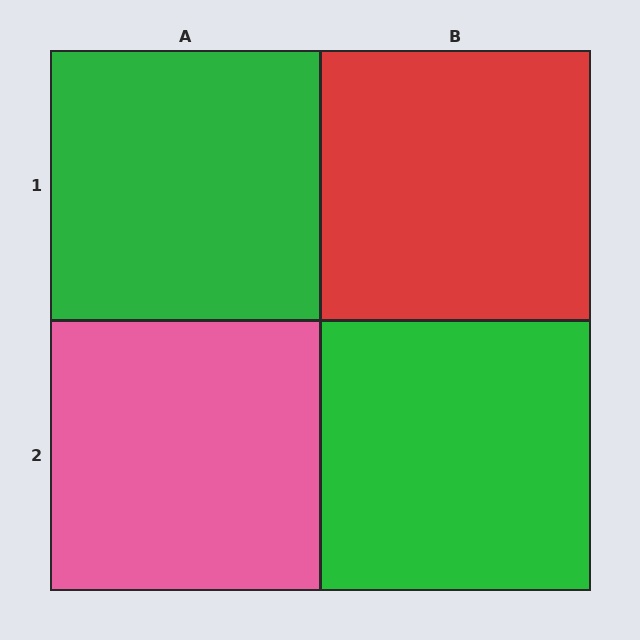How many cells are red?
1 cell is red.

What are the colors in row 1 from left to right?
Green, red.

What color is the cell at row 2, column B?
Green.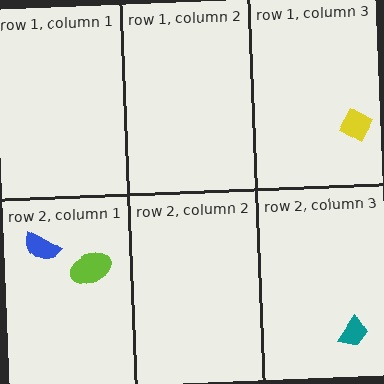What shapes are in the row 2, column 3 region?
The teal trapezoid.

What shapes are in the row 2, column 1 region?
The blue semicircle, the lime ellipse.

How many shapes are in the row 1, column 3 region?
1.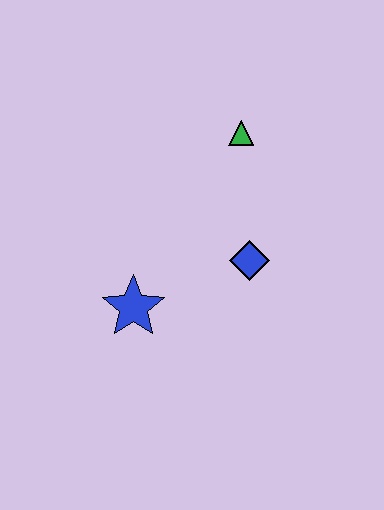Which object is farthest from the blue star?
The green triangle is farthest from the blue star.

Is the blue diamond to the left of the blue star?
No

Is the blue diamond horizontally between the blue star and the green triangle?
No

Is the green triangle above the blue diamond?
Yes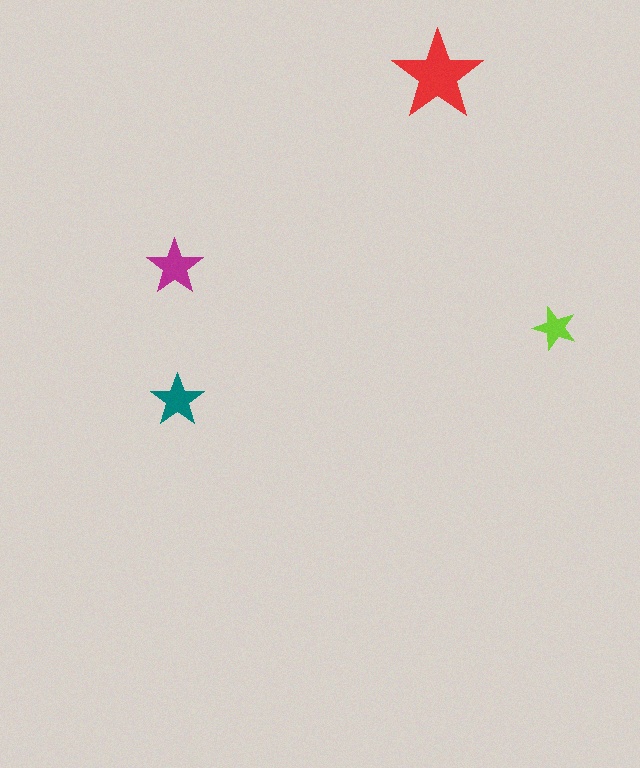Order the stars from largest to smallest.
the red one, the magenta one, the teal one, the lime one.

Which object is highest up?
The red star is topmost.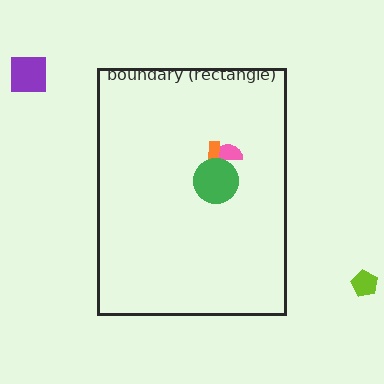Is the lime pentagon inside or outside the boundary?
Outside.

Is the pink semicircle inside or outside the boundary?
Inside.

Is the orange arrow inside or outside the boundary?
Inside.